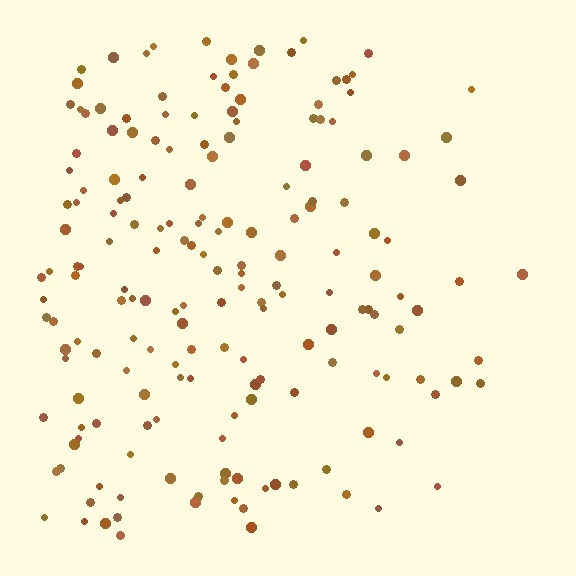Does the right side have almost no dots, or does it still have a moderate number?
Still a moderate number, just noticeably fewer than the left.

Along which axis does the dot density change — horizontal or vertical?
Horizontal.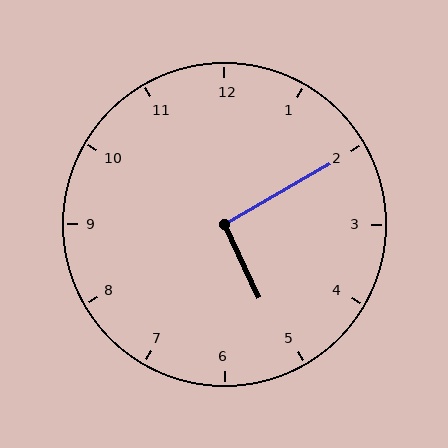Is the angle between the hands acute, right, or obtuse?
It is right.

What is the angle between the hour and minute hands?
Approximately 95 degrees.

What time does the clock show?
5:10.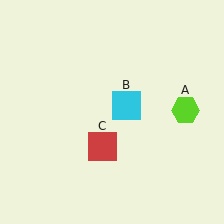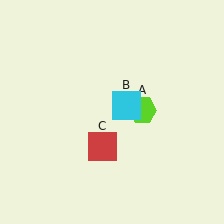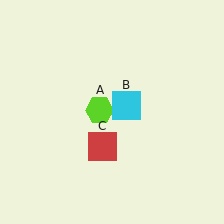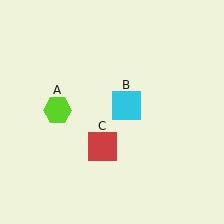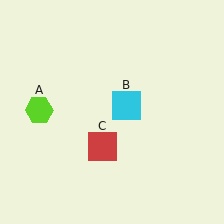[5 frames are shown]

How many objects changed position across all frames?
1 object changed position: lime hexagon (object A).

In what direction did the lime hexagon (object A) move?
The lime hexagon (object A) moved left.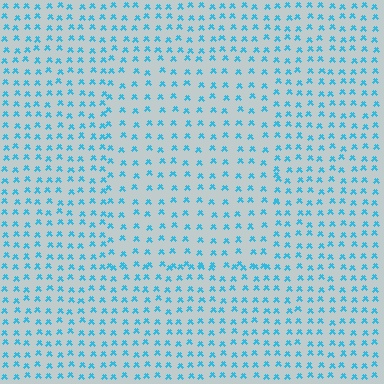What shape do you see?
I see a rectangle.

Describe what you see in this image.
The image contains small cyan elements arranged at two different densities. A rectangle-shaped region is visible where the elements are less densely packed than the surrounding area.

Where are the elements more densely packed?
The elements are more densely packed outside the rectangle boundary.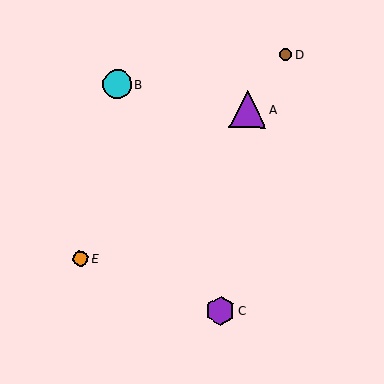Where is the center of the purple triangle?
The center of the purple triangle is at (248, 109).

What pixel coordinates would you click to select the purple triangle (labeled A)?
Click at (248, 109) to select the purple triangle A.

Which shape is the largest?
The purple triangle (labeled A) is the largest.